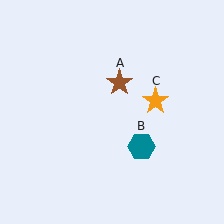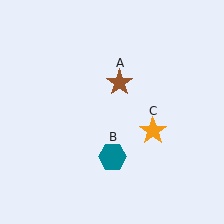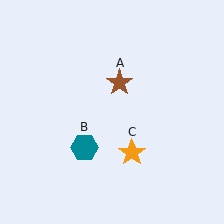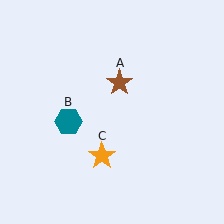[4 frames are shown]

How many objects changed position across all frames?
2 objects changed position: teal hexagon (object B), orange star (object C).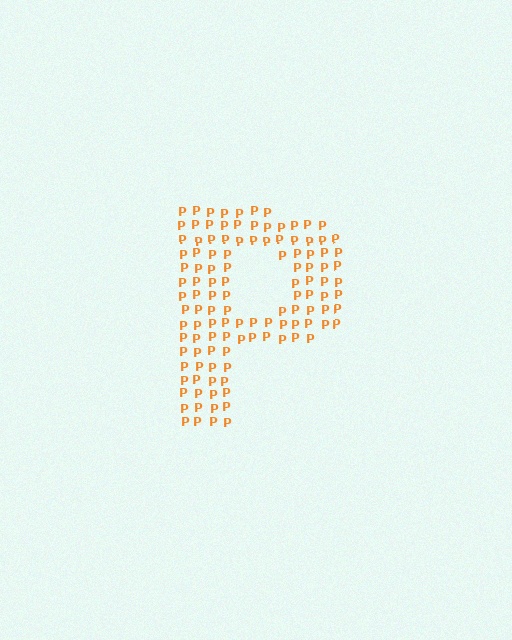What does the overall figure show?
The overall figure shows the letter P.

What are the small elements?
The small elements are letter P's.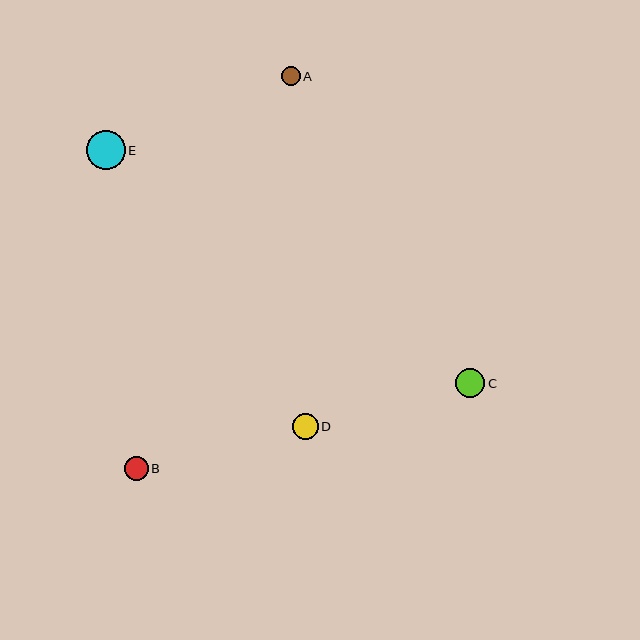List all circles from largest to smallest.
From largest to smallest: E, C, D, B, A.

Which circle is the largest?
Circle E is the largest with a size of approximately 39 pixels.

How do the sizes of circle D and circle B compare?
Circle D and circle B are approximately the same size.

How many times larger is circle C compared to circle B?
Circle C is approximately 1.2 times the size of circle B.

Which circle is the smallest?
Circle A is the smallest with a size of approximately 19 pixels.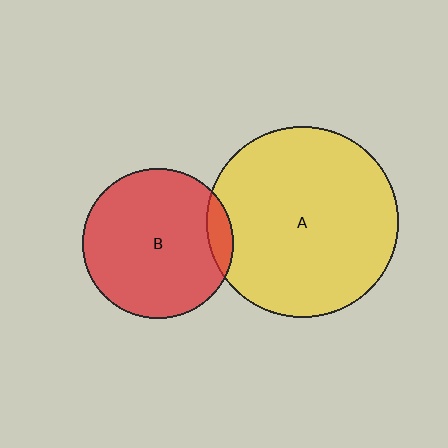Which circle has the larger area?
Circle A (yellow).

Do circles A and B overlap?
Yes.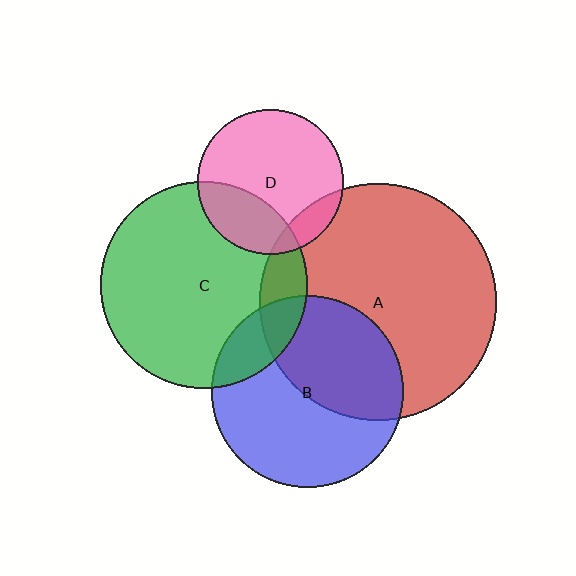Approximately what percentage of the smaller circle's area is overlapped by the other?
Approximately 15%.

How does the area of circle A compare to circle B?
Approximately 1.5 times.